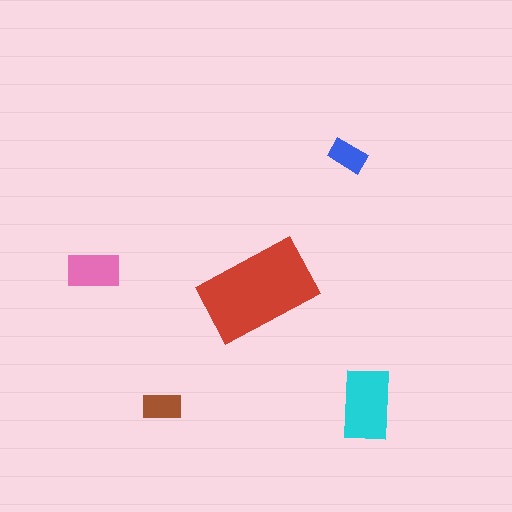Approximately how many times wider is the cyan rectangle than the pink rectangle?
About 1.5 times wider.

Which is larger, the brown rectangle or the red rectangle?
The red one.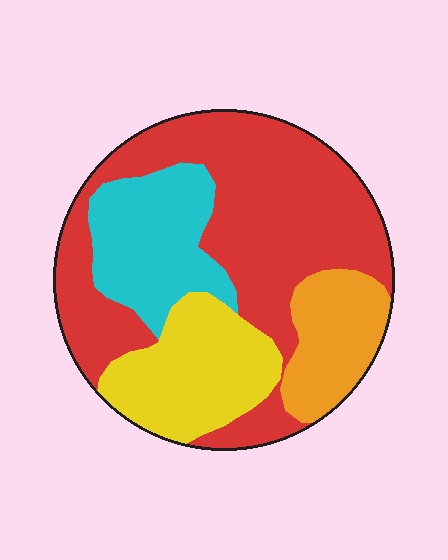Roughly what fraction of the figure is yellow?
Yellow takes up about one fifth (1/5) of the figure.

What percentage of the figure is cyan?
Cyan covers around 20% of the figure.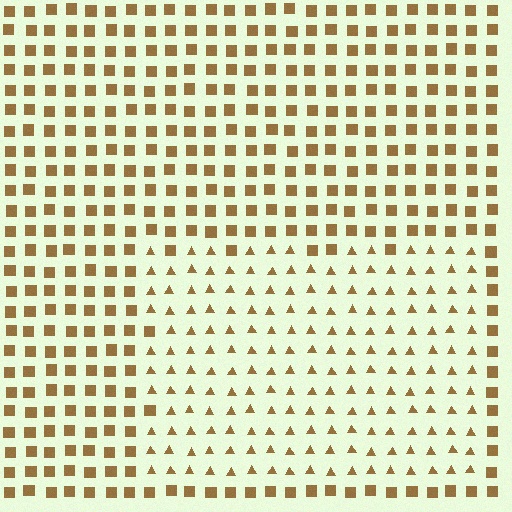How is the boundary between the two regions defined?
The boundary is defined by a change in element shape: triangles inside vs. squares outside. All elements share the same color and spacing.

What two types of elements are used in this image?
The image uses triangles inside the rectangle region and squares outside it.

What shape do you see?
I see a rectangle.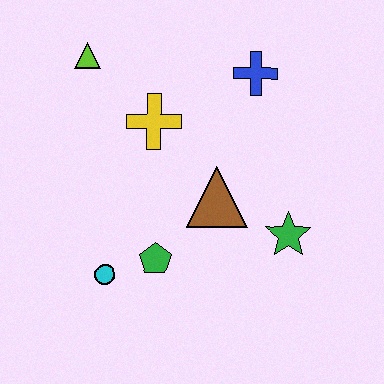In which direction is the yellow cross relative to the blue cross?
The yellow cross is to the left of the blue cross.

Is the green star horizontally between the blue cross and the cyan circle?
No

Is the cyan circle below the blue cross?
Yes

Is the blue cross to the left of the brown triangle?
No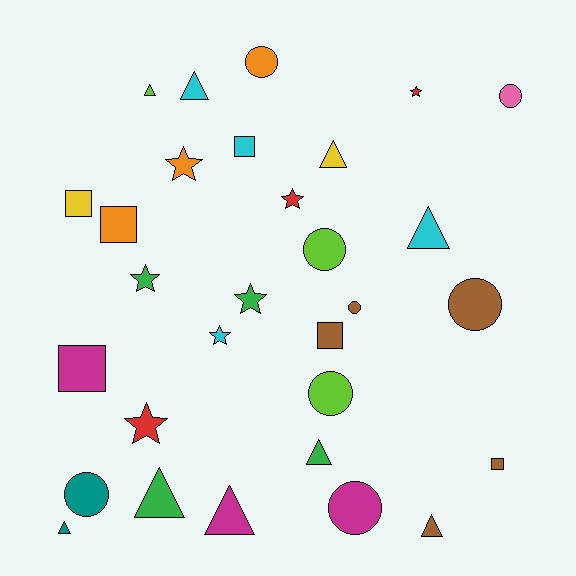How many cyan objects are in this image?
There are 4 cyan objects.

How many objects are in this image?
There are 30 objects.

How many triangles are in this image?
There are 9 triangles.